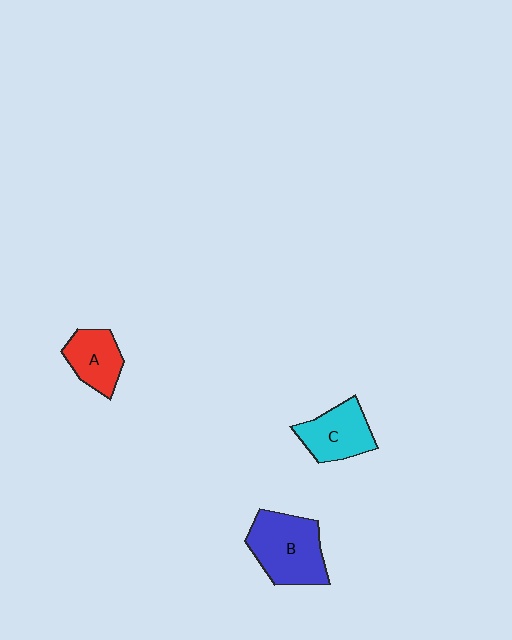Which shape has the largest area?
Shape B (blue).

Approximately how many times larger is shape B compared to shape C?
Approximately 1.4 times.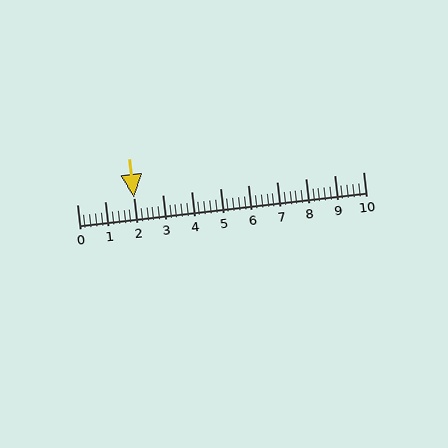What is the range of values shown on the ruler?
The ruler shows values from 0 to 10.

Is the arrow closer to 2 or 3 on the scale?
The arrow is closer to 2.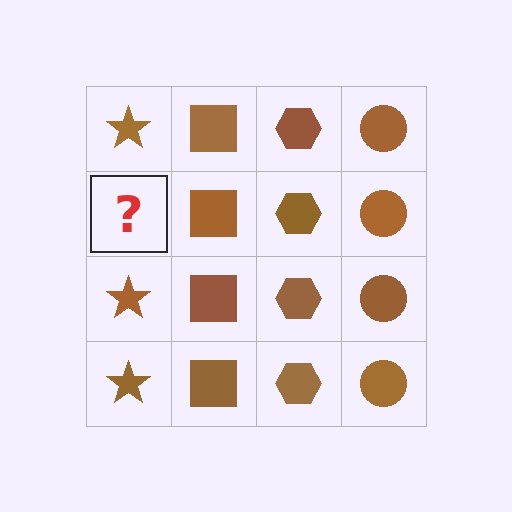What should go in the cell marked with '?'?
The missing cell should contain a brown star.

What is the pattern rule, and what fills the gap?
The rule is that each column has a consistent shape. The gap should be filled with a brown star.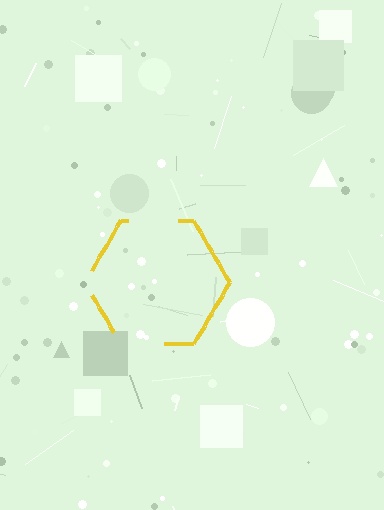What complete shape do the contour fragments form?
The contour fragments form a hexagon.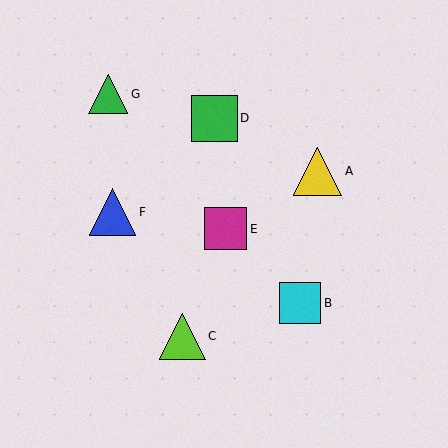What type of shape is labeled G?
Shape G is a green triangle.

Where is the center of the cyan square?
The center of the cyan square is at (300, 303).